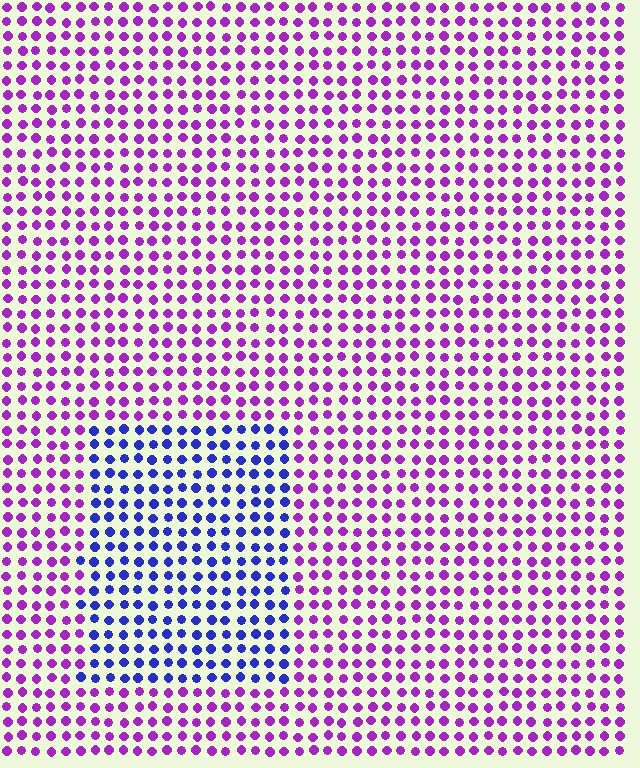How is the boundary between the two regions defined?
The boundary is defined purely by a slight shift in hue (about 52 degrees). Spacing, size, and orientation are identical on both sides.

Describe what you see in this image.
The image is filled with small purple elements in a uniform arrangement. A rectangle-shaped region is visible where the elements are tinted to a slightly different hue, forming a subtle color boundary.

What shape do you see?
I see a rectangle.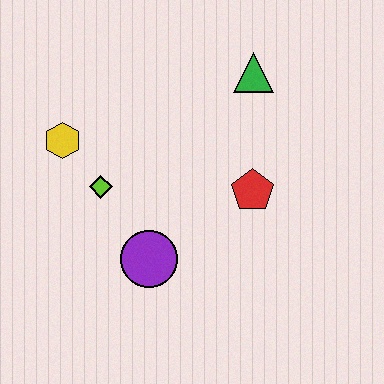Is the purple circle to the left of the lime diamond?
No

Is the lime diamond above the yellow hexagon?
No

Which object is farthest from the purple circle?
The green triangle is farthest from the purple circle.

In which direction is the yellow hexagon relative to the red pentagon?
The yellow hexagon is to the left of the red pentagon.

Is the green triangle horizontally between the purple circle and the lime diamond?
No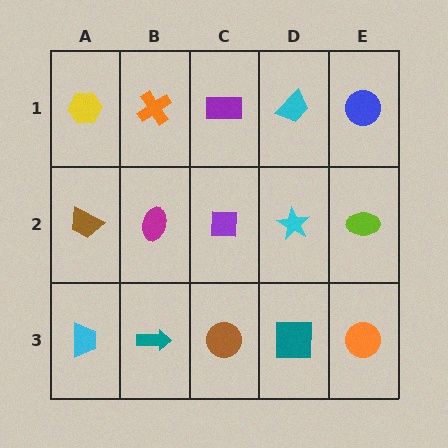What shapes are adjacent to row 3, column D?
A cyan star (row 2, column D), a brown circle (row 3, column C), an orange circle (row 3, column E).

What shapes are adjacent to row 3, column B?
A magenta ellipse (row 2, column B), a cyan trapezoid (row 3, column A), a brown circle (row 3, column C).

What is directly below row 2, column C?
A brown circle.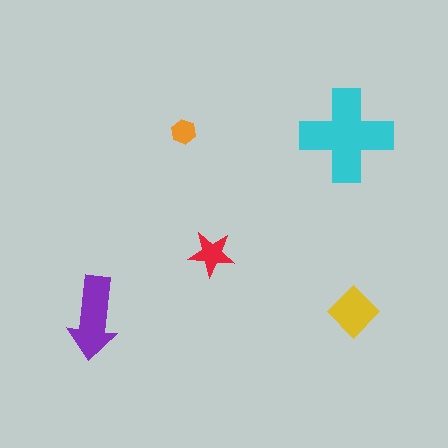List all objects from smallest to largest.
The orange hexagon, the red star, the yellow diamond, the purple arrow, the cyan cross.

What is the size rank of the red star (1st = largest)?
4th.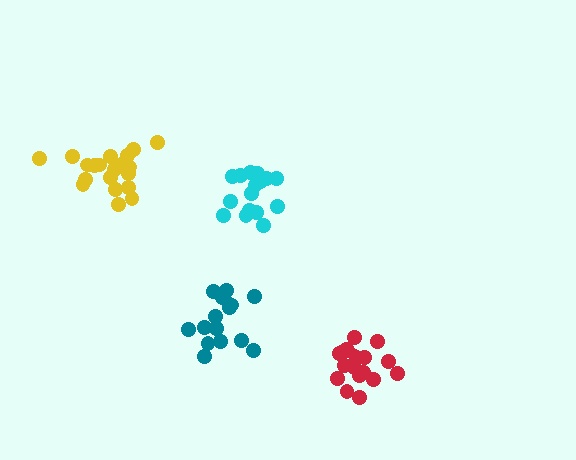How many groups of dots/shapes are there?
There are 4 groups.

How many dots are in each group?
Group 1: 18 dots, Group 2: 17 dots, Group 3: 20 dots, Group 4: 16 dots (71 total).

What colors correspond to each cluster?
The clusters are colored: red, cyan, yellow, teal.